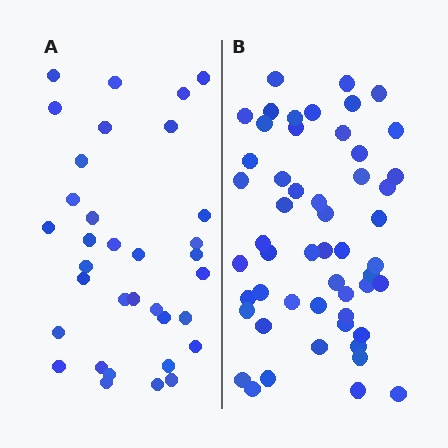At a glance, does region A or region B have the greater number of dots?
Region B (the right region) has more dots.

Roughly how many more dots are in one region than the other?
Region B has approximately 20 more dots than region A.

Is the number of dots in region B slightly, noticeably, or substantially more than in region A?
Region B has substantially more. The ratio is roughly 1.6 to 1.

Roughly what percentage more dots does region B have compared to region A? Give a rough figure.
About 55% more.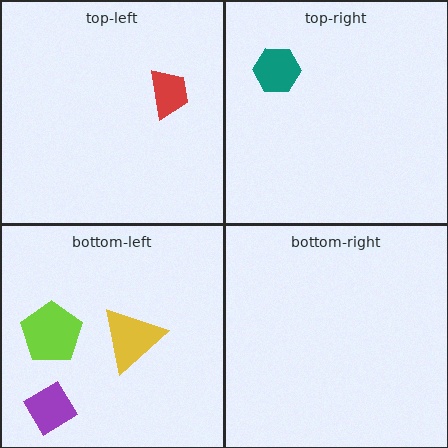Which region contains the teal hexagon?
The top-right region.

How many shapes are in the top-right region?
1.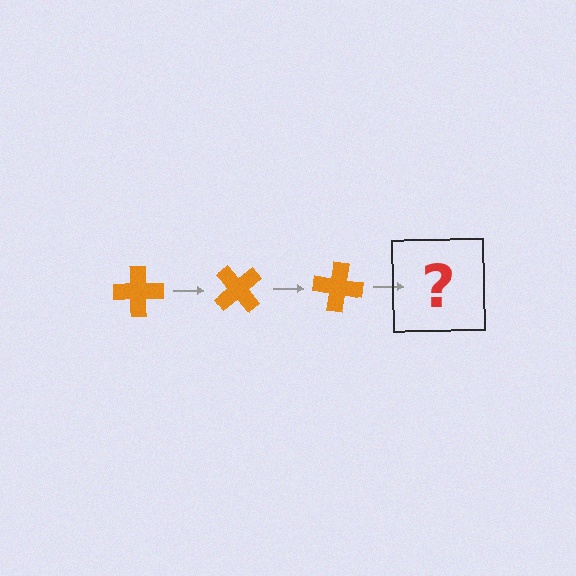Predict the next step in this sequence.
The next step is an orange cross rotated 150 degrees.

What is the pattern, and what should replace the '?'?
The pattern is that the cross rotates 50 degrees each step. The '?' should be an orange cross rotated 150 degrees.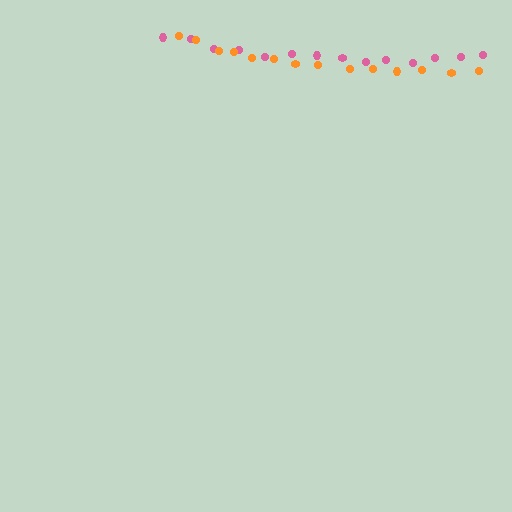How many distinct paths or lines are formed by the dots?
There are 2 distinct paths.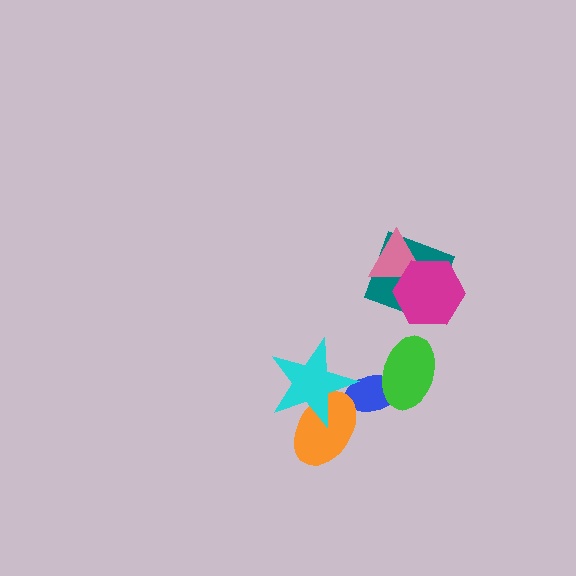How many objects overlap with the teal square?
2 objects overlap with the teal square.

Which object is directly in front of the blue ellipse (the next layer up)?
The green ellipse is directly in front of the blue ellipse.